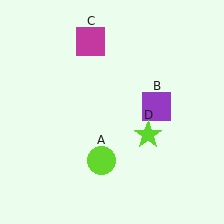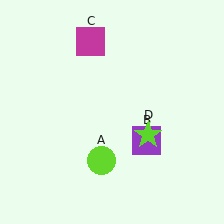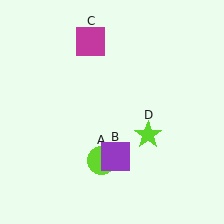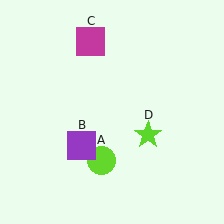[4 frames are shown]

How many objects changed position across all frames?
1 object changed position: purple square (object B).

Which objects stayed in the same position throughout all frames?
Lime circle (object A) and magenta square (object C) and lime star (object D) remained stationary.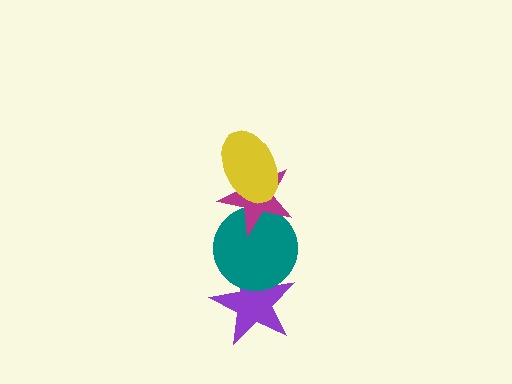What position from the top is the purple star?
The purple star is 4th from the top.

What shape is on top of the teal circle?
The magenta star is on top of the teal circle.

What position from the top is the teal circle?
The teal circle is 3rd from the top.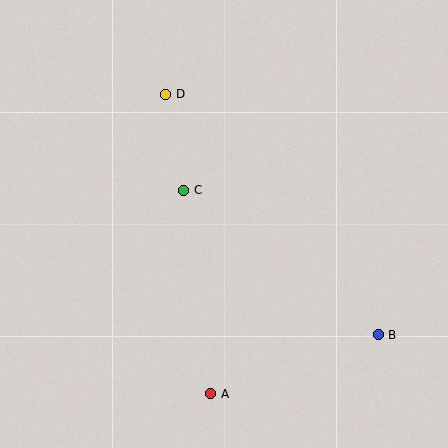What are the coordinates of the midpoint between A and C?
The midpoint between A and C is at (197, 292).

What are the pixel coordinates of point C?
Point C is at (184, 190).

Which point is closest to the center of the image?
Point C at (184, 190) is closest to the center.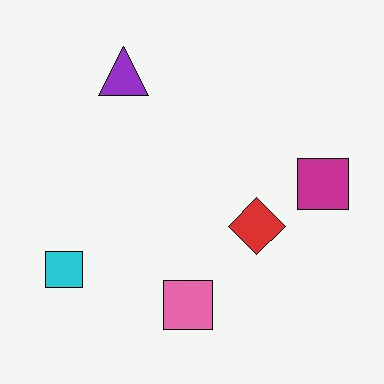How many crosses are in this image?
There are no crosses.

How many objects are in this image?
There are 5 objects.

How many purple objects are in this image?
There is 1 purple object.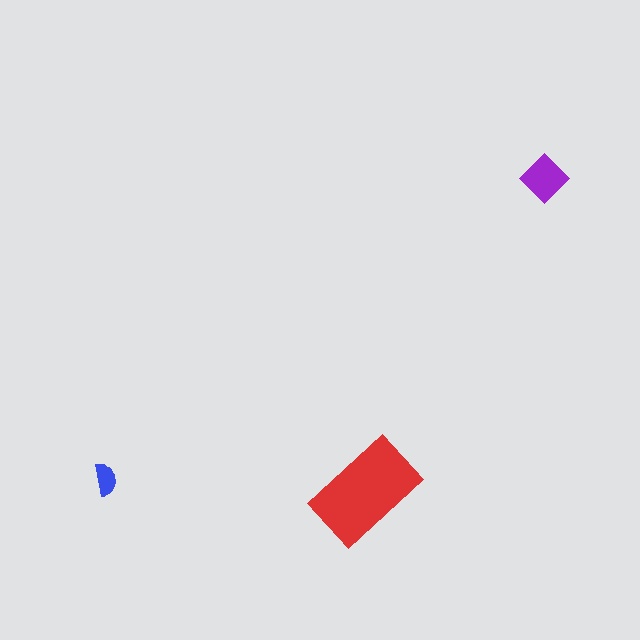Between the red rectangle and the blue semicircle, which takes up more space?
The red rectangle.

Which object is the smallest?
The blue semicircle.